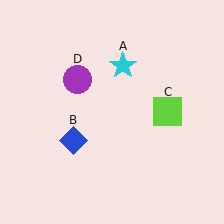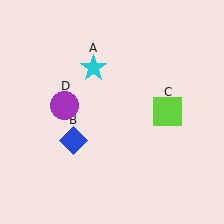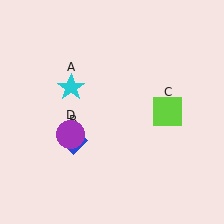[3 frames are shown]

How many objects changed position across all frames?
2 objects changed position: cyan star (object A), purple circle (object D).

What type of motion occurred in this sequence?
The cyan star (object A), purple circle (object D) rotated counterclockwise around the center of the scene.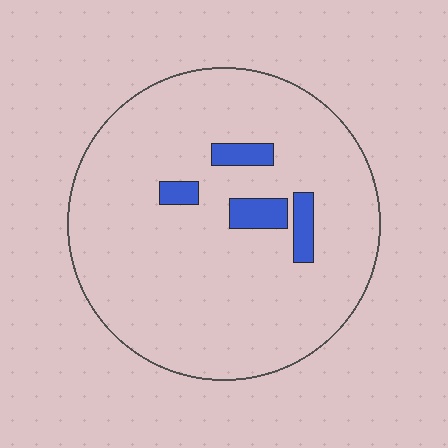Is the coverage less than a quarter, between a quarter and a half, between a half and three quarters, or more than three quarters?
Less than a quarter.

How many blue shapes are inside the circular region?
4.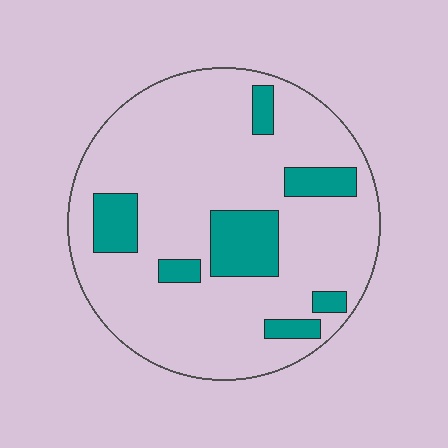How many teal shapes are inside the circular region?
7.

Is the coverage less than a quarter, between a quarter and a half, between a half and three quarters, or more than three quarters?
Less than a quarter.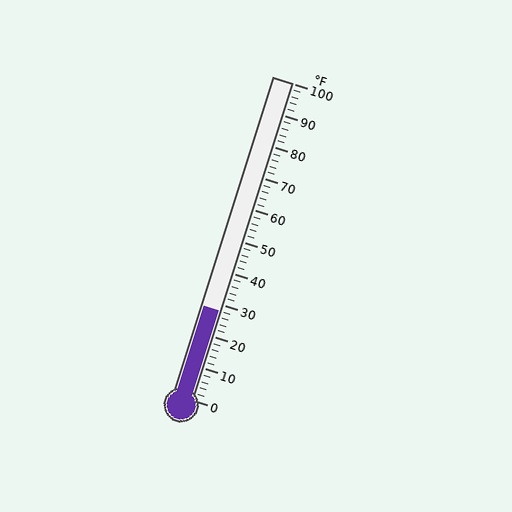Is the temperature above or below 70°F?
The temperature is below 70°F.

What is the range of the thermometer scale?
The thermometer scale ranges from 0°F to 100°F.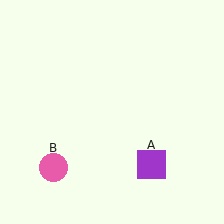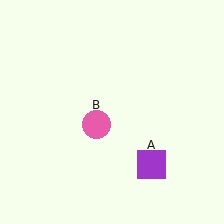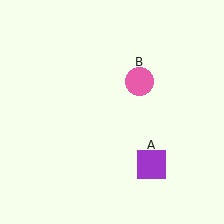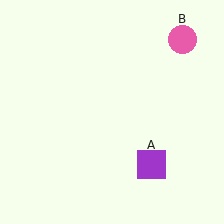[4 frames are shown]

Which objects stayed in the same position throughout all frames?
Purple square (object A) remained stationary.